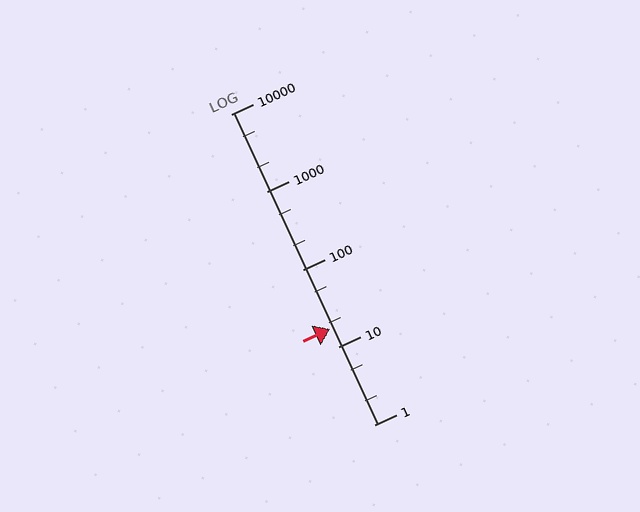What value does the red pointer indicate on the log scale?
The pointer indicates approximately 17.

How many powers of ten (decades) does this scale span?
The scale spans 4 decades, from 1 to 10000.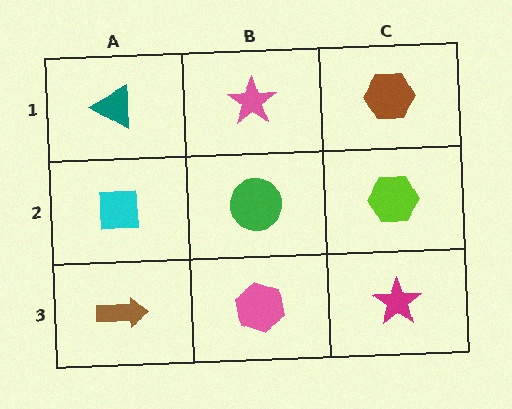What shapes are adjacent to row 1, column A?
A cyan square (row 2, column A), a pink star (row 1, column B).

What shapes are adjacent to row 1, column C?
A lime hexagon (row 2, column C), a pink star (row 1, column B).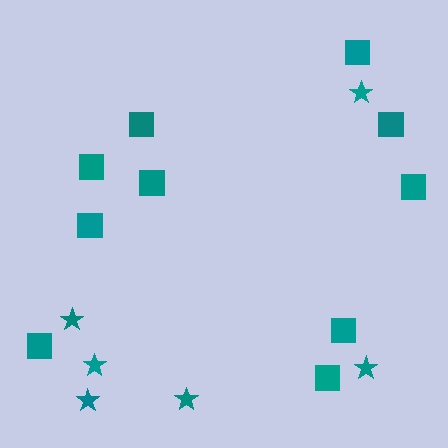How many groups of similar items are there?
There are 2 groups: one group of stars (6) and one group of squares (10).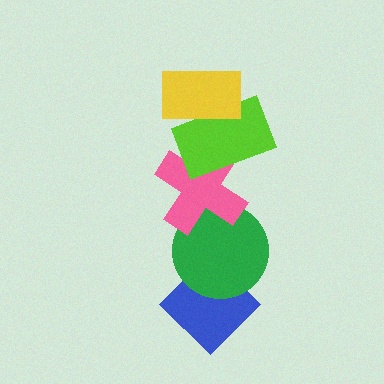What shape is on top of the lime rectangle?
The yellow rectangle is on top of the lime rectangle.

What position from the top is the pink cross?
The pink cross is 3rd from the top.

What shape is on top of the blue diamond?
The green circle is on top of the blue diamond.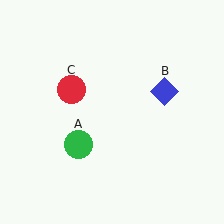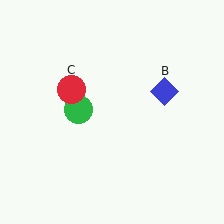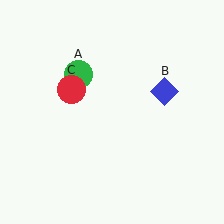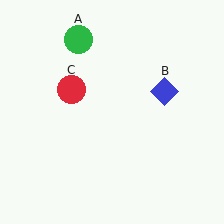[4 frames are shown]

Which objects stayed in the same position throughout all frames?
Blue diamond (object B) and red circle (object C) remained stationary.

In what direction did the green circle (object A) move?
The green circle (object A) moved up.